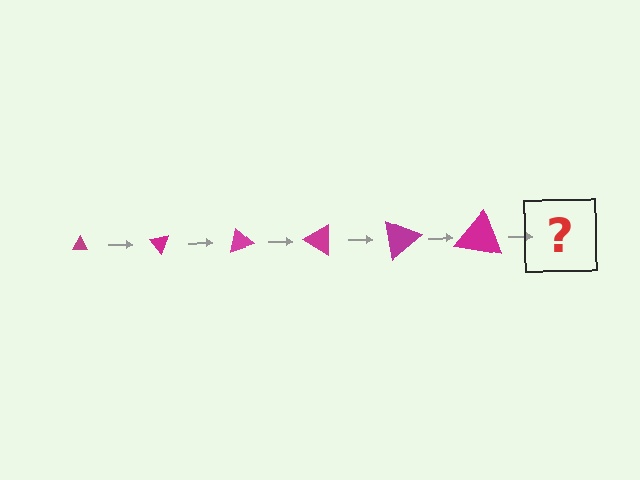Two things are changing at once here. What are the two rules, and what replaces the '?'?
The two rules are that the triangle grows larger each step and it rotates 50 degrees each step. The '?' should be a triangle, larger than the previous one and rotated 300 degrees from the start.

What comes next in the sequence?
The next element should be a triangle, larger than the previous one and rotated 300 degrees from the start.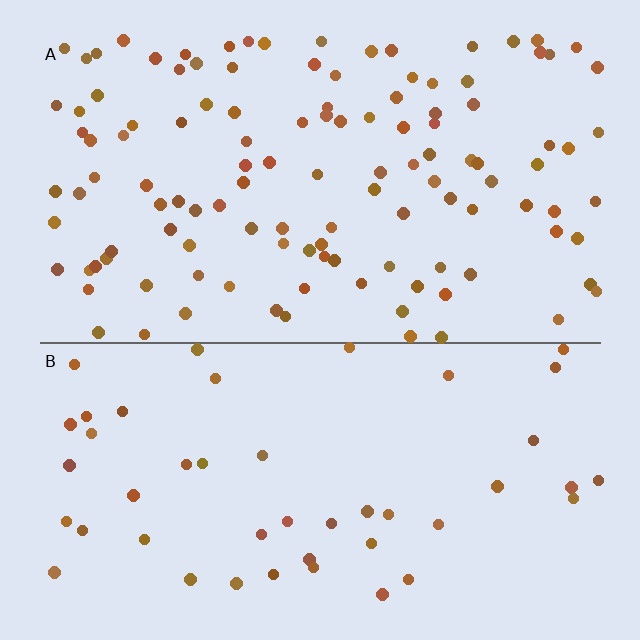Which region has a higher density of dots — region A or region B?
A (the top).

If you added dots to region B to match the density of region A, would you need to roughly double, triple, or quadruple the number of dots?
Approximately triple.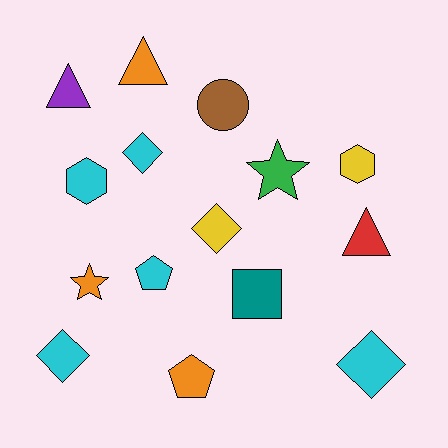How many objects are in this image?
There are 15 objects.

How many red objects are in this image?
There is 1 red object.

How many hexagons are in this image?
There are 2 hexagons.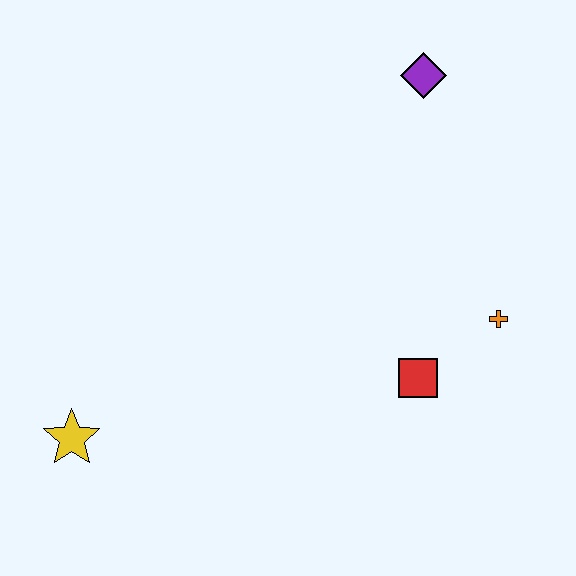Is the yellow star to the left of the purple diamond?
Yes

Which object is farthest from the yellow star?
The purple diamond is farthest from the yellow star.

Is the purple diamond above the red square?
Yes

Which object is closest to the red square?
The orange cross is closest to the red square.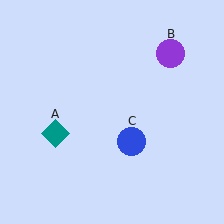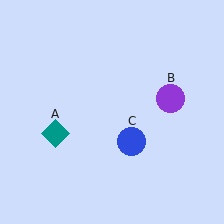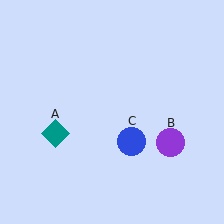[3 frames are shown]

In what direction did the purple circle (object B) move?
The purple circle (object B) moved down.